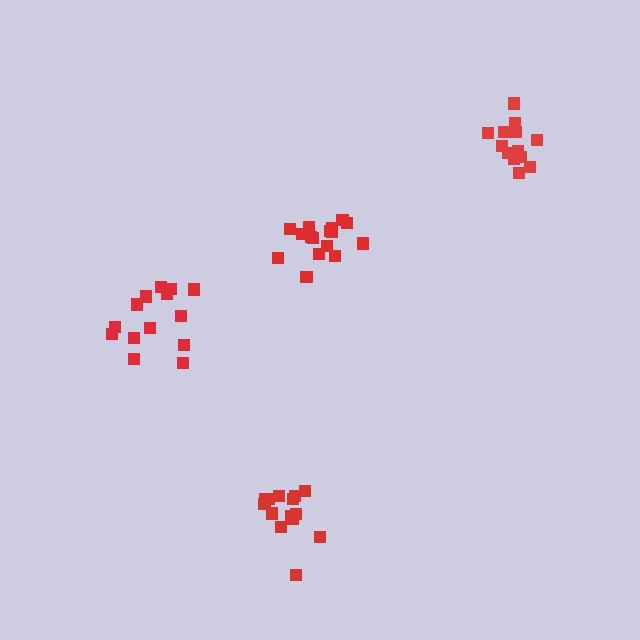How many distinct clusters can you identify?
There are 4 distinct clusters.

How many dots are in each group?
Group 1: 14 dots, Group 2: 14 dots, Group 3: 14 dots, Group 4: 16 dots (58 total).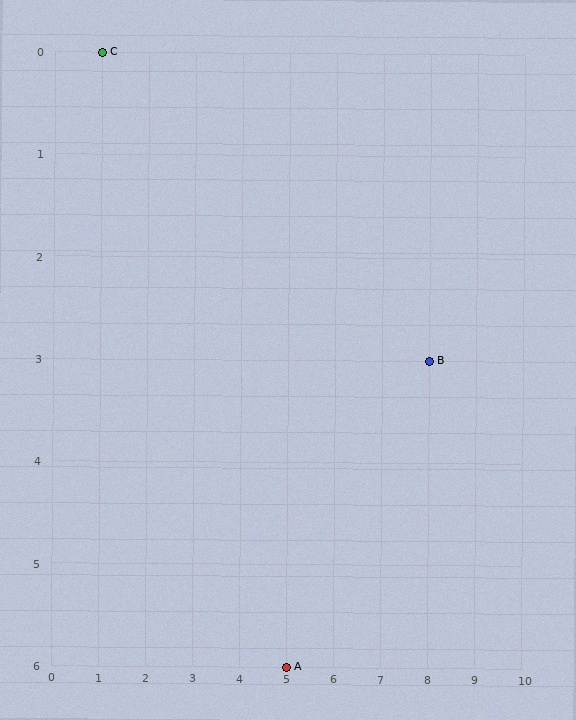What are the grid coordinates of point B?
Point B is at grid coordinates (8, 3).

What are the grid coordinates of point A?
Point A is at grid coordinates (5, 6).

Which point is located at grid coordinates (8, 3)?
Point B is at (8, 3).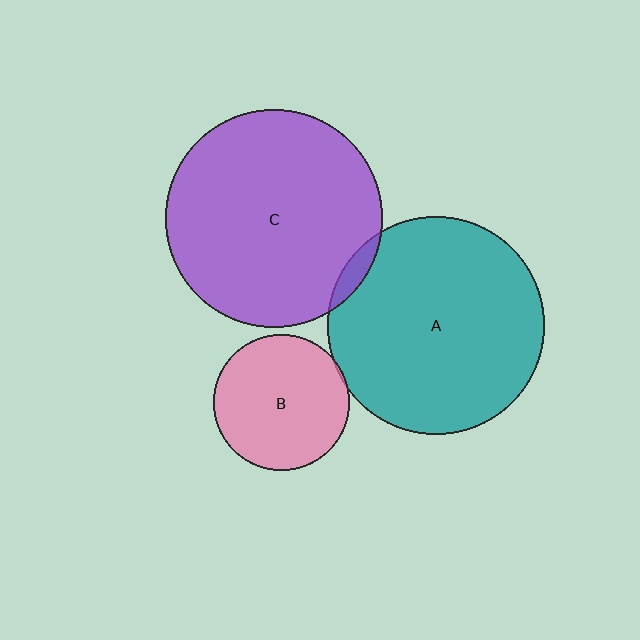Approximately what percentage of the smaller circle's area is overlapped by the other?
Approximately 5%.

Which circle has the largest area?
Circle C (purple).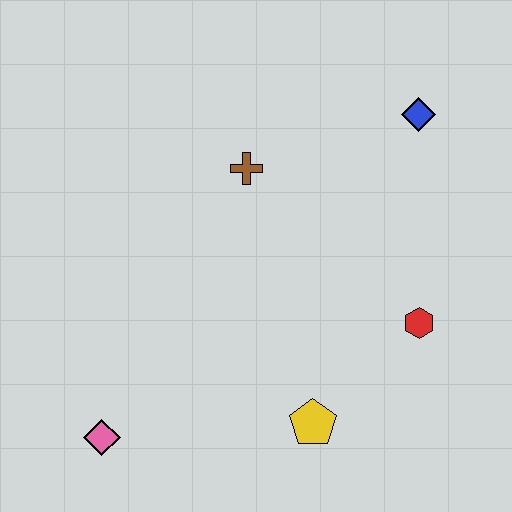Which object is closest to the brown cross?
The blue diamond is closest to the brown cross.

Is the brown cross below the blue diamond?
Yes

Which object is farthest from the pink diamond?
The blue diamond is farthest from the pink diamond.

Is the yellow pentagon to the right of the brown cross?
Yes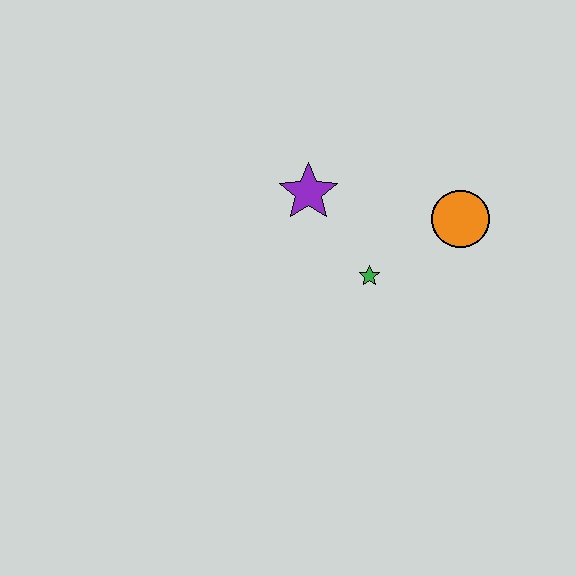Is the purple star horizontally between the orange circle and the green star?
No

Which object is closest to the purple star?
The green star is closest to the purple star.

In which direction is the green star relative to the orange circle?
The green star is to the left of the orange circle.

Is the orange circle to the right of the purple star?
Yes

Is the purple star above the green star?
Yes